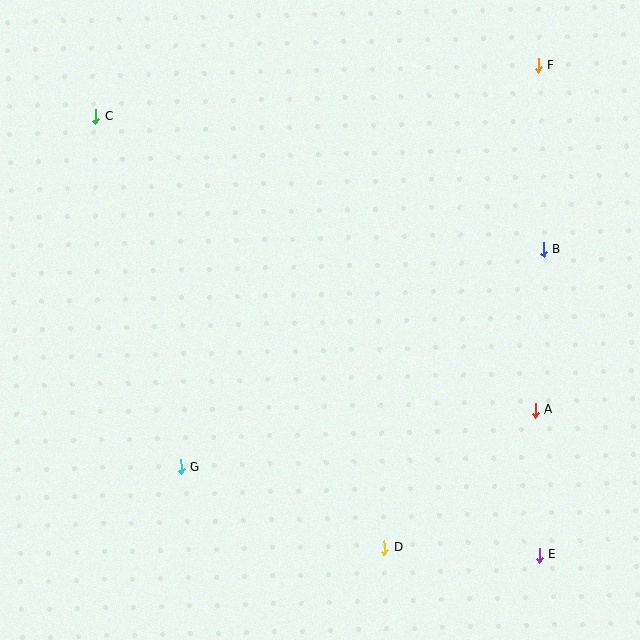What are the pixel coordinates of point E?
Point E is at (539, 555).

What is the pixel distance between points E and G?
The distance between E and G is 369 pixels.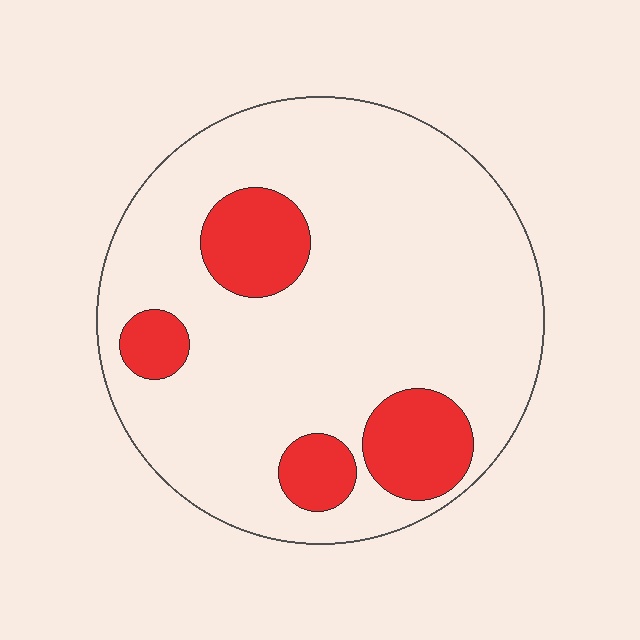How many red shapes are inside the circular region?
4.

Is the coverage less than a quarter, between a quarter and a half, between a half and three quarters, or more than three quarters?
Less than a quarter.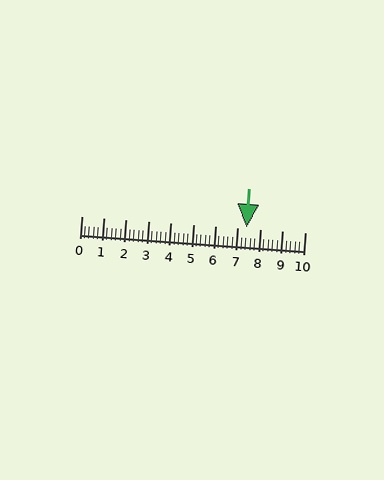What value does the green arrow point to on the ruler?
The green arrow points to approximately 7.4.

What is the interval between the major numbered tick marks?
The major tick marks are spaced 1 units apart.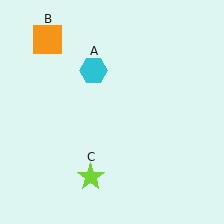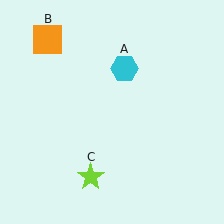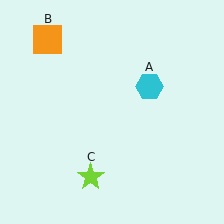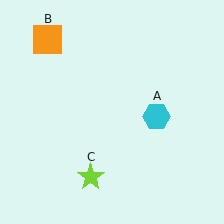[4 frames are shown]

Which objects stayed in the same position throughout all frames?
Orange square (object B) and lime star (object C) remained stationary.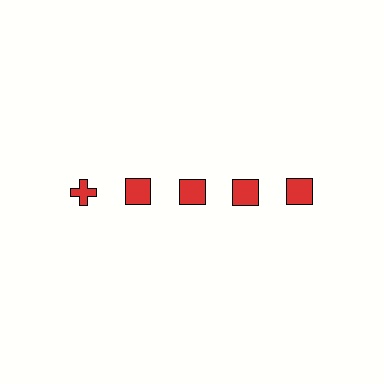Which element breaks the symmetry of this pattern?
The red cross in the top row, leftmost column breaks the symmetry. All other shapes are red squares.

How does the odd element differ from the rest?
It has a different shape: cross instead of square.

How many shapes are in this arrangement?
There are 5 shapes arranged in a grid pattern.